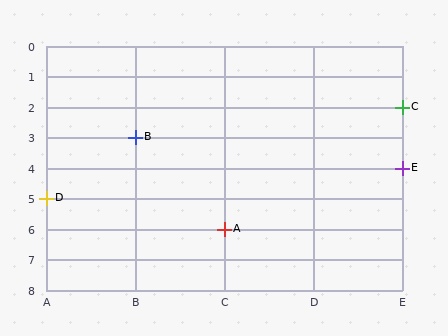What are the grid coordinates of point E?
Point E is at grid coordinates (E, 4).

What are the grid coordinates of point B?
Point B is at grid coordinates (B, 3).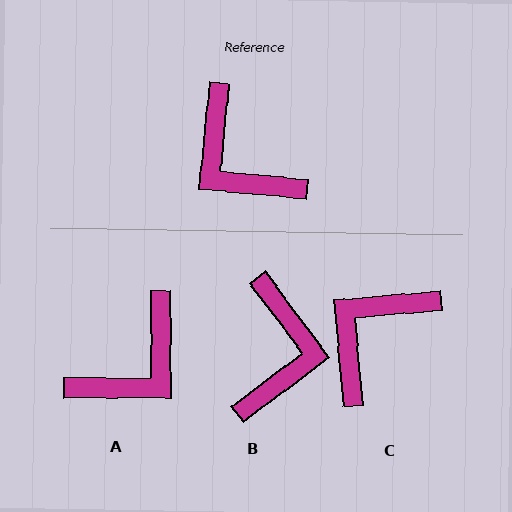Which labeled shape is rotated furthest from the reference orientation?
B, about 132 degrees away.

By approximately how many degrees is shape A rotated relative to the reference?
Approximately 95 degrees counter-clockwise.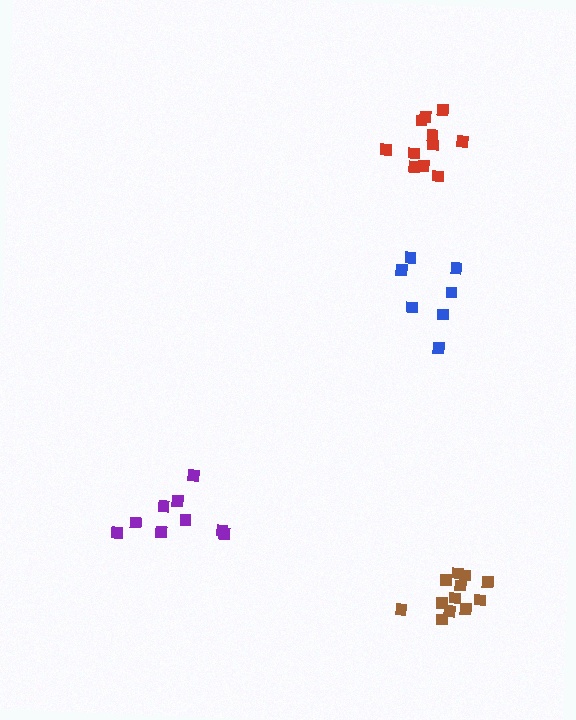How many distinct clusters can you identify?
There are 4 distinct clusters.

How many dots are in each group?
Group 1: 9 dots, Group 2: 7 dots, Group 3: 11 dots, Group 4: 12 dots (39 total).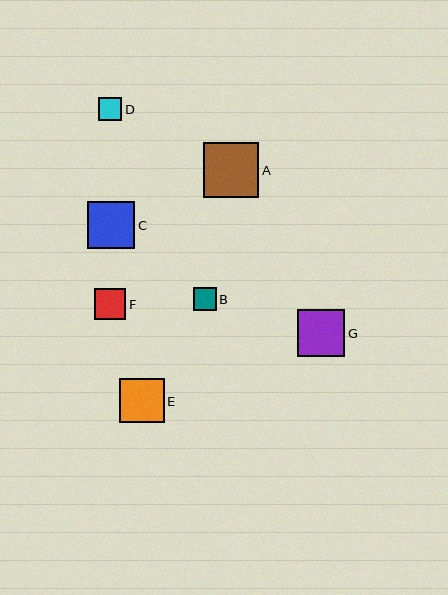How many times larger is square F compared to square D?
Square F is approximately 1.3 times the size of square D.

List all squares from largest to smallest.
From largest to smallest: A, C, G, E, F, D, B.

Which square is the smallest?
Square B is the smallest with a size of approximately 23 pixels.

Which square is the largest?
Square A is the largest with a size of approximately 55 pixels.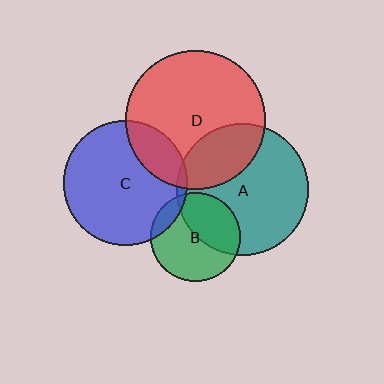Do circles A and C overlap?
Yes.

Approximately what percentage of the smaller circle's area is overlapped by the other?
Approximately 5%.